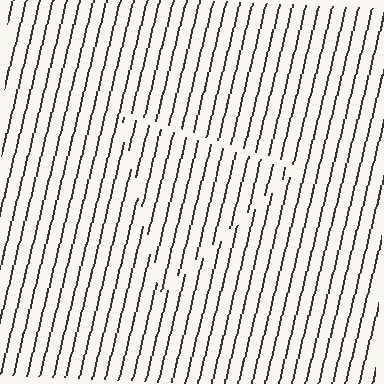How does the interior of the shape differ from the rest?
The interior of the shape contains the same grating, shifted by half a period — the contour is defined by the phase discontinuity where line-ends from the inner and outer gratings abut.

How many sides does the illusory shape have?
3 sides — the line-ends trace a triangle.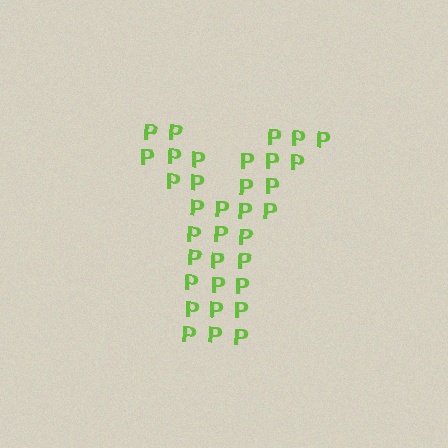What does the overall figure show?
The overall figure shows the letter Y.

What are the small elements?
The small elements are letter P's.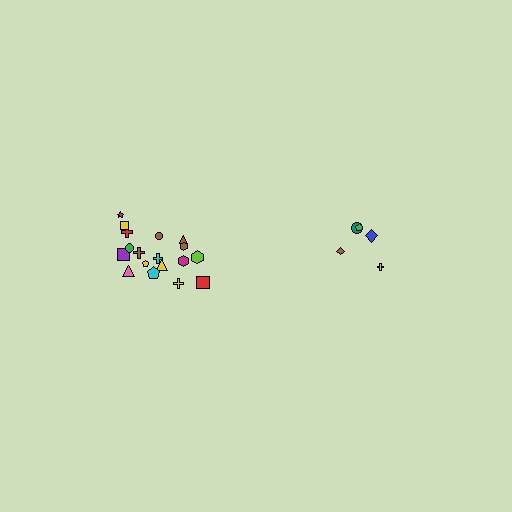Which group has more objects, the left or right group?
The left group.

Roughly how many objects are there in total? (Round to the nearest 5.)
Roughly 25 objects in total.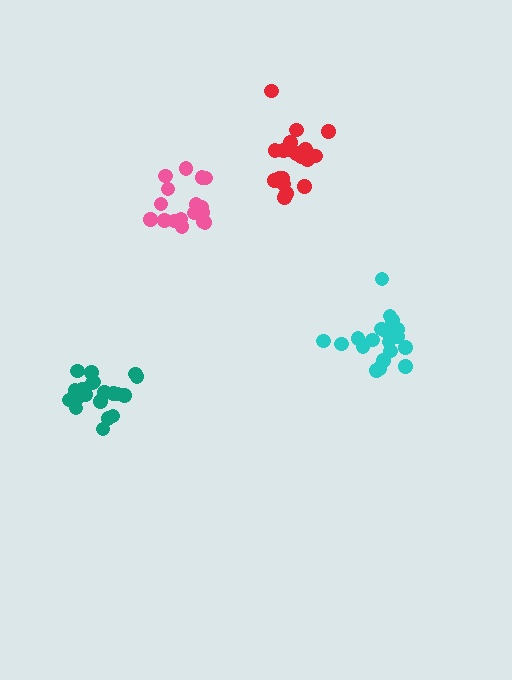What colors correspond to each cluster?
The clusters are colored: cyan, teal, red, pink.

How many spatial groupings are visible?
There are 4 spatial groupings.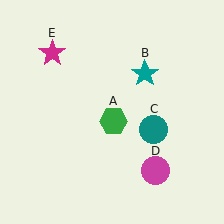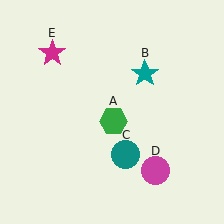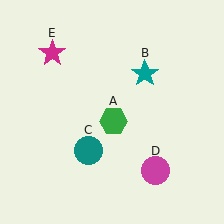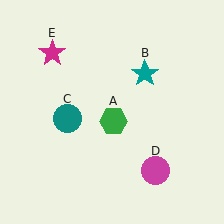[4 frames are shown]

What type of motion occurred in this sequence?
The teal circle (object C) rotated clockwise around the center of the scene.